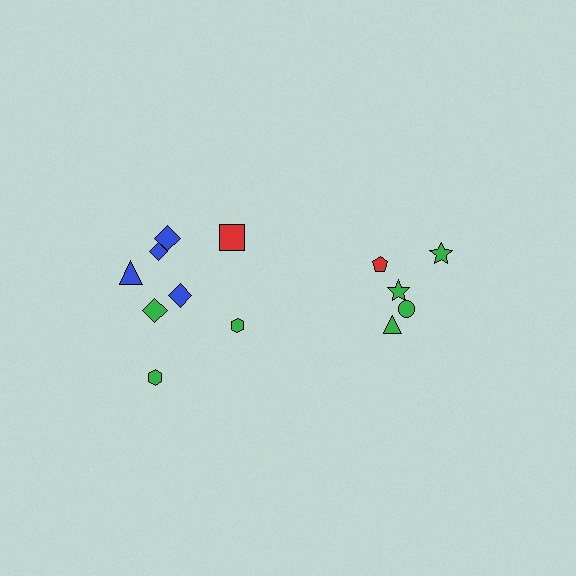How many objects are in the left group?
There are 8 objects.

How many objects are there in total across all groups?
There are 13 objects.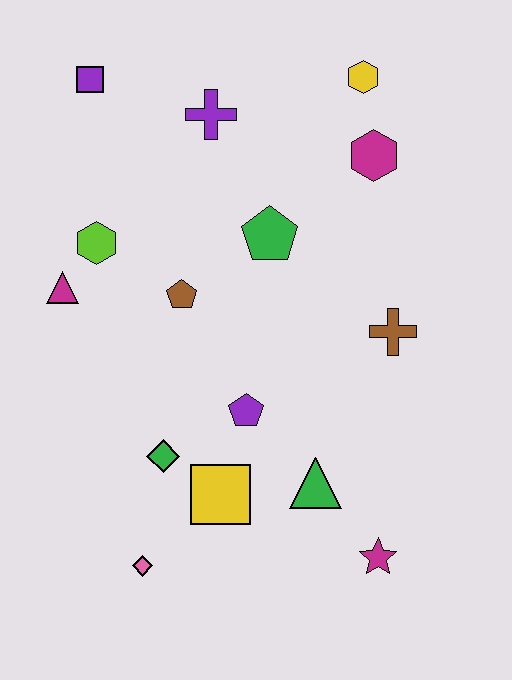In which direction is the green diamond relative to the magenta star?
The green diamond is to the left of the magenta star.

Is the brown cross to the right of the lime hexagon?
Yes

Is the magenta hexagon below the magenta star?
No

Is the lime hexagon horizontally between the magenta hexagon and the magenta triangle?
Yes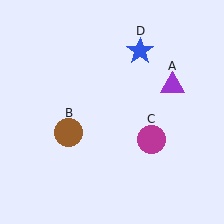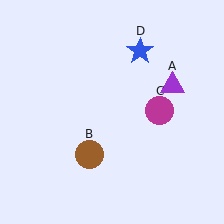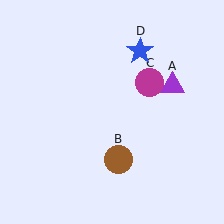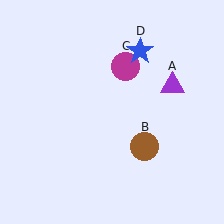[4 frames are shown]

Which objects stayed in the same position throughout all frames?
Purple triangle (object A) and blue star (object D) remained stationary.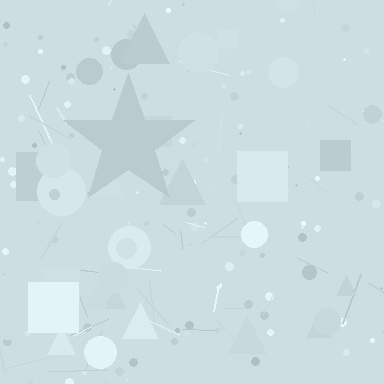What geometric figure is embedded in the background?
A star is embedded in the background.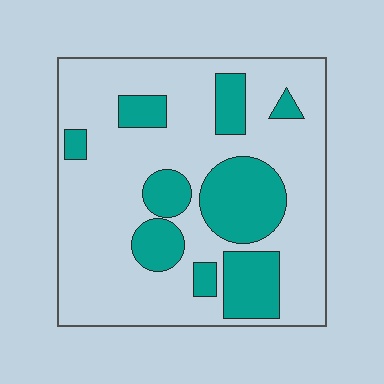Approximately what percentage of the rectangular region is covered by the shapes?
Approximately 25%.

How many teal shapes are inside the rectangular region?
9.